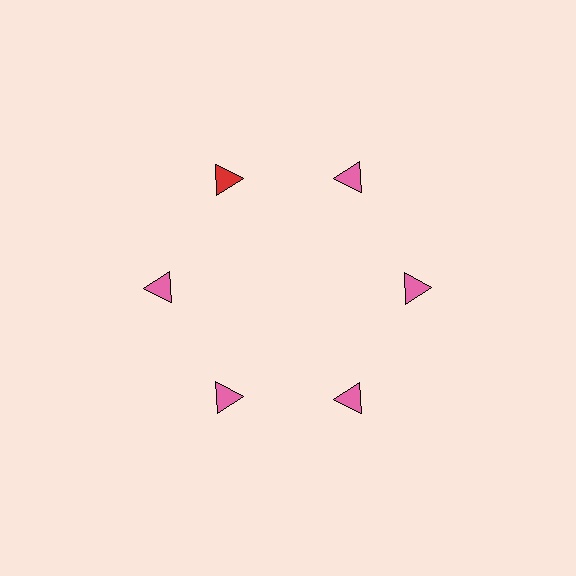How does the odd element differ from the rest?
It has a different color: red instead of pink.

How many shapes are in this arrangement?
There are 6 shapes arranged in a ring pattern.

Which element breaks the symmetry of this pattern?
The red triangle at roughly the 11 o'clock position breaks the symmetry. All other shapes are pink triangles.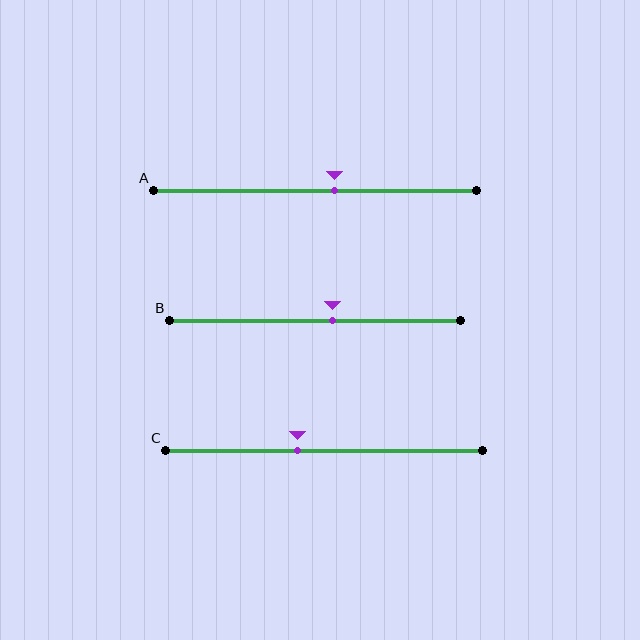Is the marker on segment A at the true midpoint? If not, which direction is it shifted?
No, the marker on segment A is shifted to the right by about 6% of the segment length.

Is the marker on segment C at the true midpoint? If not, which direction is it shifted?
No, the marker on segment C is shifted to the left by about 9% of the segment length.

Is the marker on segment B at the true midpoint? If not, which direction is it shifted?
No, the marker on segment B is shifted to the right by about 6% of the segment length.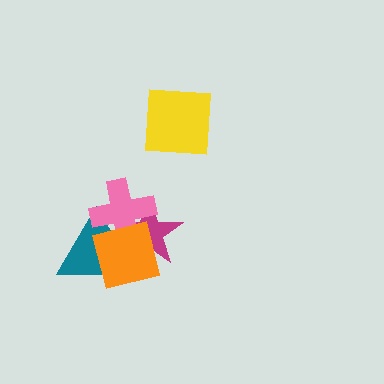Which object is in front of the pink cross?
The orange square is in front of the pink cross.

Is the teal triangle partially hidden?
Yes, it is partially covered by another shape.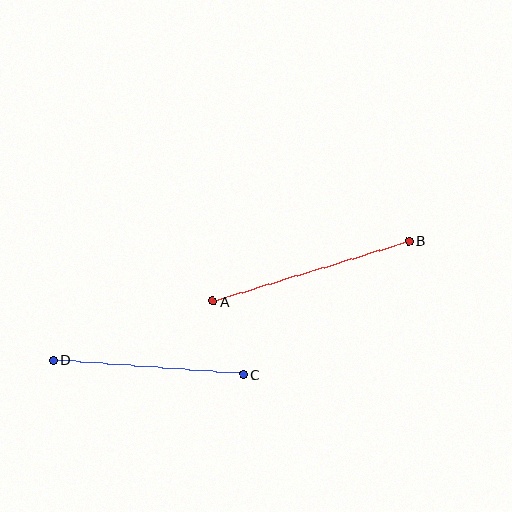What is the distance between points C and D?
The distance is approximately 190 pixels.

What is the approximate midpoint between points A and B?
The midpoint is at approximately (311, 271) pixels.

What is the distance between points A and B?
The distance is approximately 205 pixels.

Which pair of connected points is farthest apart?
Points A and B are farthest apart.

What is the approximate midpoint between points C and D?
The midpoint is at approximately (148, 367) pixels.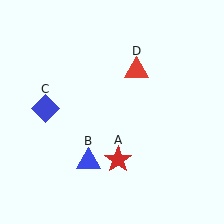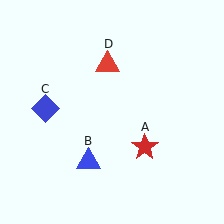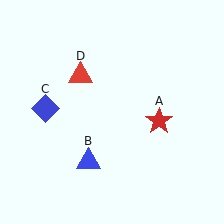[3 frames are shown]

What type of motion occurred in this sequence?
The red star (object A), red triangle (object D) rotated counterclockwise around the center of the scene.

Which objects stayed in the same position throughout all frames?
Blue triangle (object B) and blue diamond (object C) remained stationary.